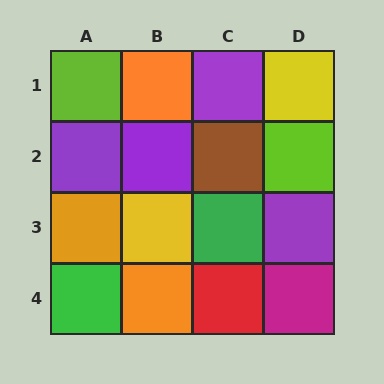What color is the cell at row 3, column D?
Purple.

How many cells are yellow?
2 cells are yellow.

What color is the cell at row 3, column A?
Orange.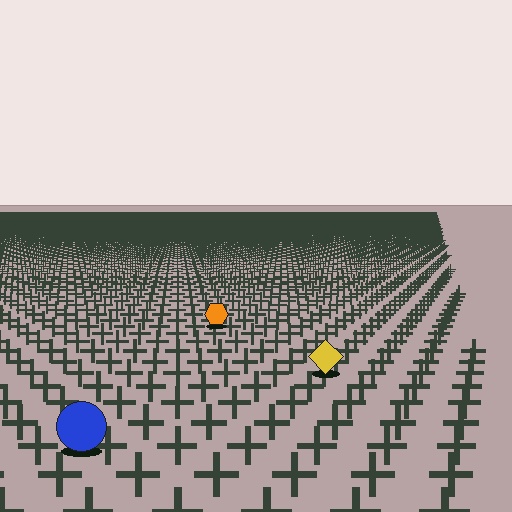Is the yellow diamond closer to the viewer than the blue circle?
No. The blue circle is closer — you can tell from the texture gradient: the ground texture is coarser near it.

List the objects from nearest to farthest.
From nearest to farthest: the blue circle, the yellow diamond, the orange hexagon.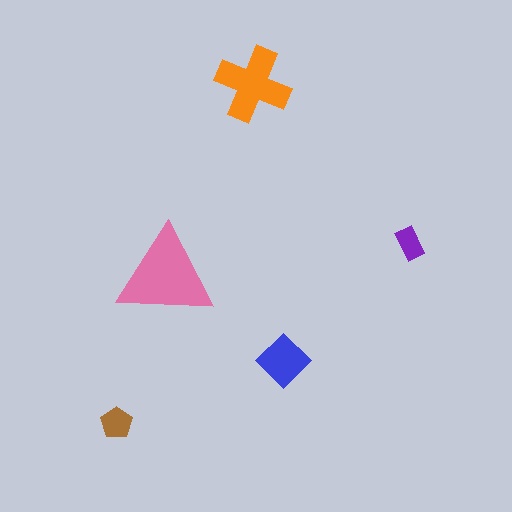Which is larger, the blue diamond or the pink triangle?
The pink triangle.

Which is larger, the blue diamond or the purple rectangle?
The blue diamond.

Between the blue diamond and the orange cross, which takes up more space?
The orange cross.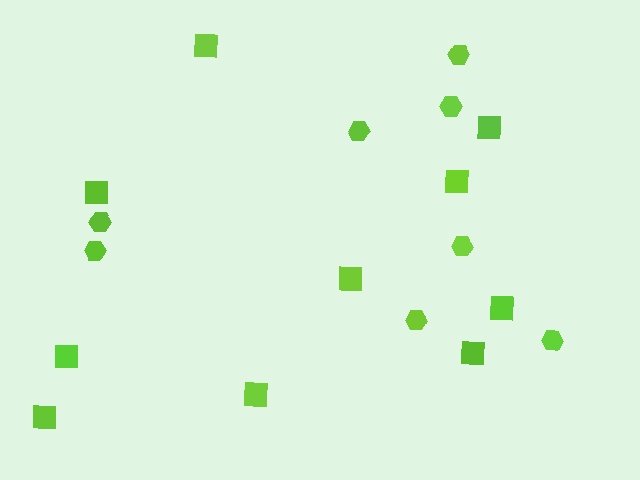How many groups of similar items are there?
There are 2 groups: one group of hexagons (8) and one group of squares (10).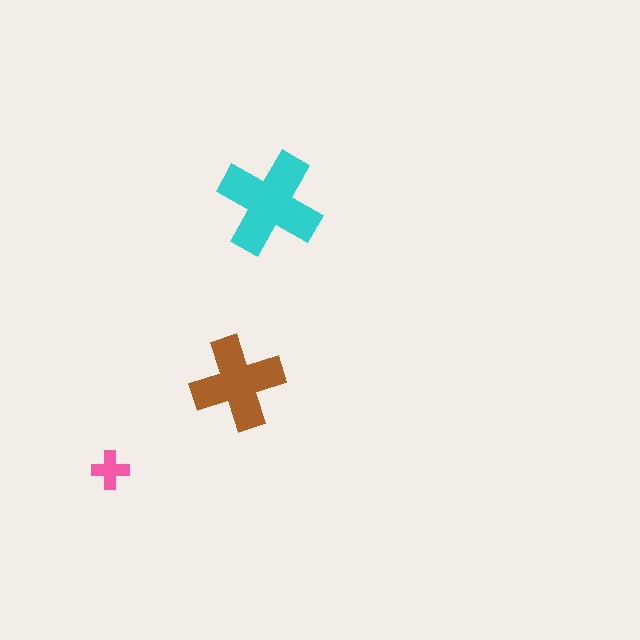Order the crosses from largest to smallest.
the cyan one, the brown one, the pink one.